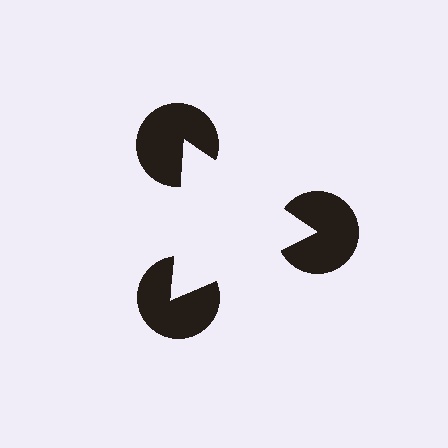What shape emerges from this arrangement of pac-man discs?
An illusory triangle — its edges are inferred from the aligned wedge cuts in the pac-man discs, not physically drawn.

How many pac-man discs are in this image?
There are 3 — one at each vertex of the illusory triangle.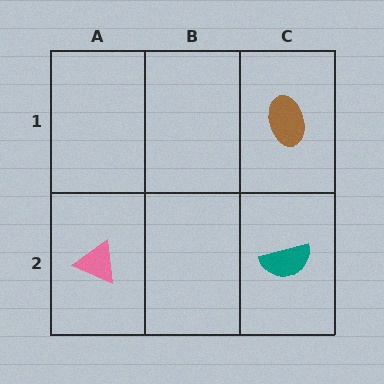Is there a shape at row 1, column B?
No, that cell is empty.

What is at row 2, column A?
A pink triangle.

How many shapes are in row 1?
1 shape.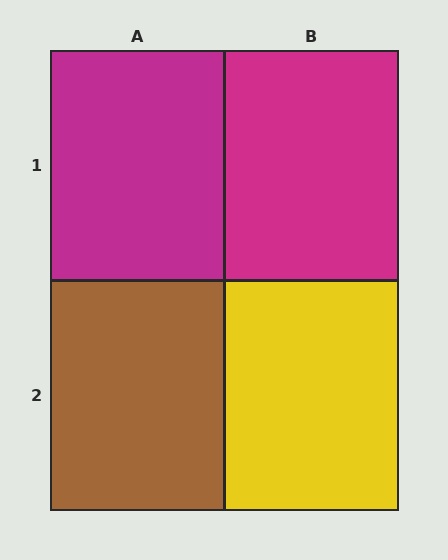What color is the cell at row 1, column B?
Magenta.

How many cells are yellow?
1 cell is yellow.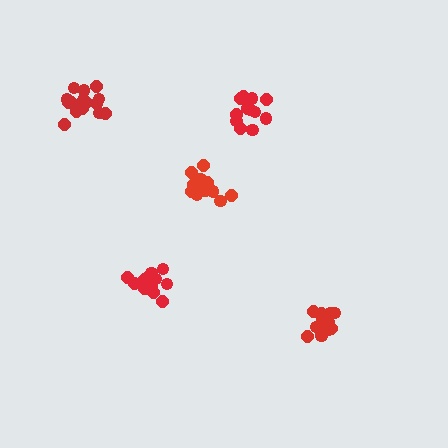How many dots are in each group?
Group 1: 15 dots, Group 2: 16 dots, Group 3: 13 dots, Group 4: 13 dots, Group 5: 15 dots (72 total).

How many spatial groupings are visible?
There are 5 spatial groupings.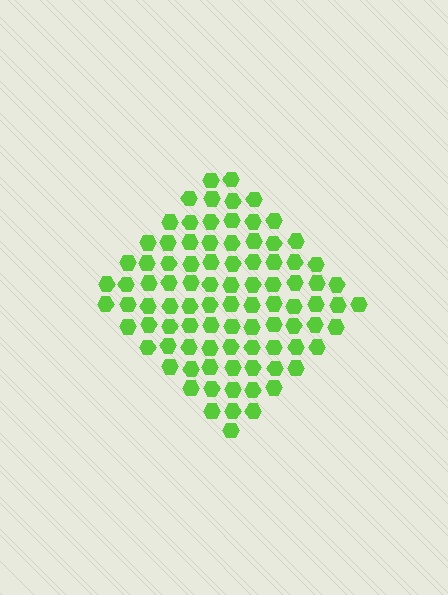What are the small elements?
The small elements are hexagons.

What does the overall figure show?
The overall figure shows a diamond.